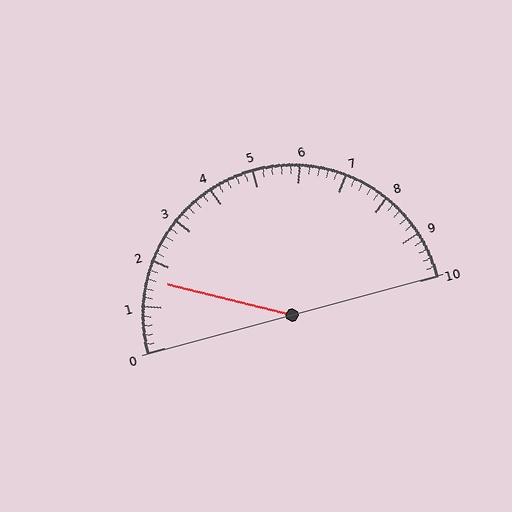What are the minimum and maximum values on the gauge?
The gauge ranges from 0 to 10.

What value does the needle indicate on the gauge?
The needle indicates approximately 1.6.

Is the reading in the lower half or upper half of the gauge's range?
The reading is in the lower half of the range (0 to 10).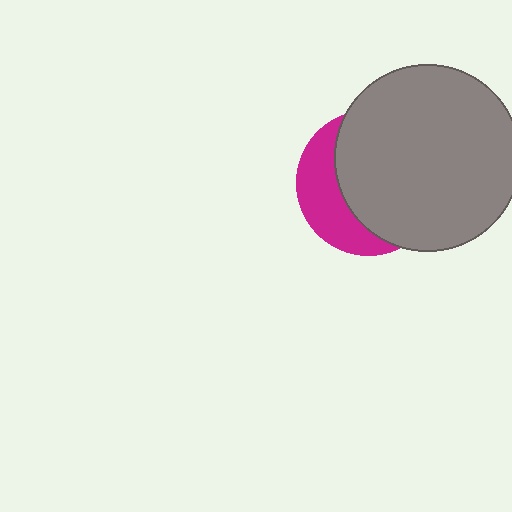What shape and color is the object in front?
The object in front is a gray circle.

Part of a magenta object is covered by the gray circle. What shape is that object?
It is a circle.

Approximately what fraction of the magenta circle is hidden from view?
Roughly 67% of the magenta circle is hidden behind the gray circle.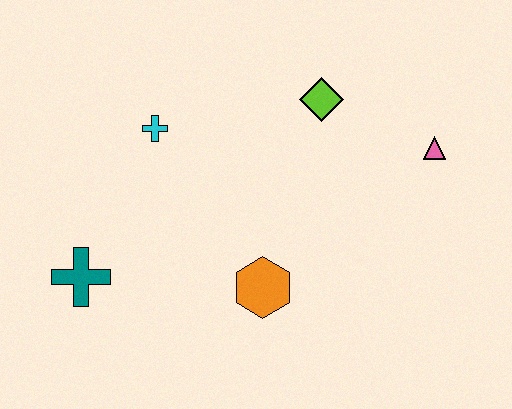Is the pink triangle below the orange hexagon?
No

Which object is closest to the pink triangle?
The lime diamond is closest to the pink triangle.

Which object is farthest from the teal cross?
The pink triangle is farthest from the teal cross.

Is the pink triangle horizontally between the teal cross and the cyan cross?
No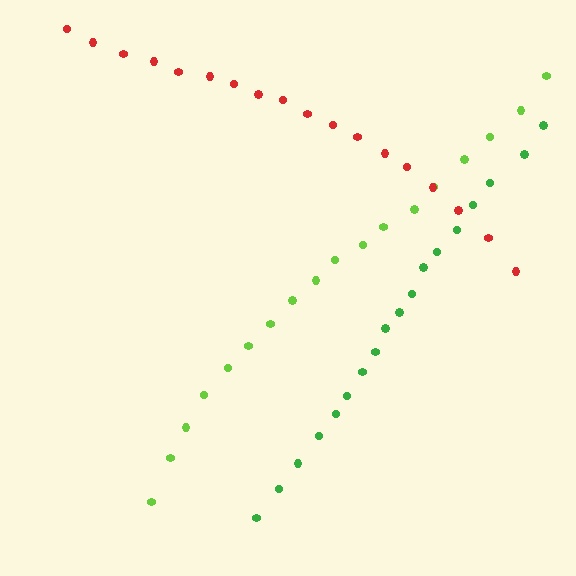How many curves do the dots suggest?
There are 3 distinct paths.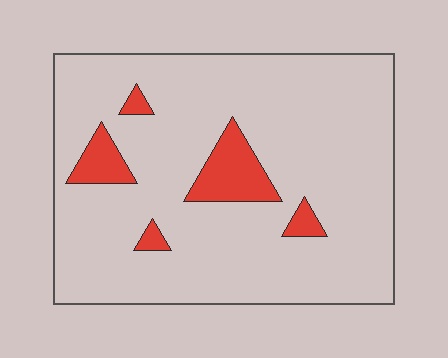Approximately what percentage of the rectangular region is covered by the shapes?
Approximately 10%.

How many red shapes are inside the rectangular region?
5.